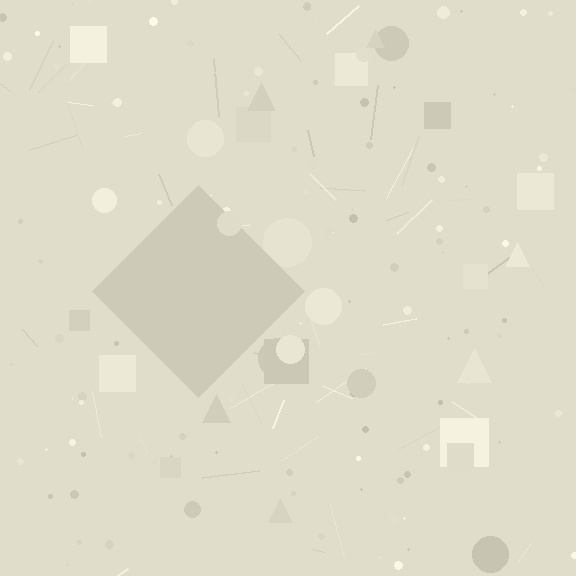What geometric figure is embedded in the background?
A diamond is embedded in the background.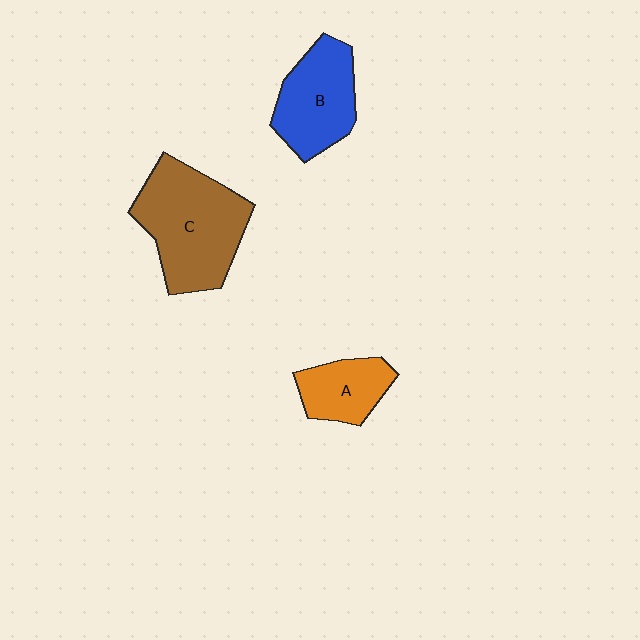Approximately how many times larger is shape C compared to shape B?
Approximately 1.4 times.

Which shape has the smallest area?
Shape A (orange).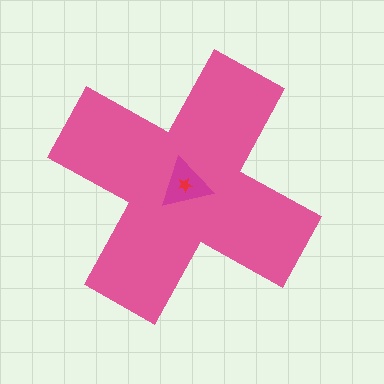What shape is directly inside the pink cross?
The magenta triangle.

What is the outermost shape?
The pink cross.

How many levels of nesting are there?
3.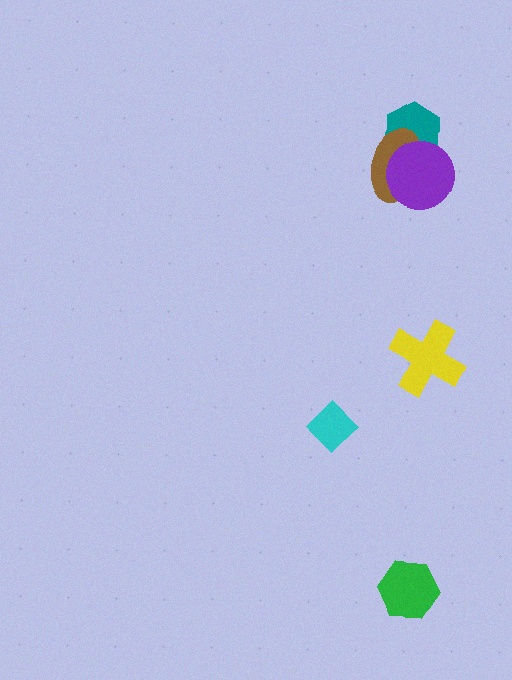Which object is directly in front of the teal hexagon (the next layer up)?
The brown ellipse is directly in front of the teal hexagon.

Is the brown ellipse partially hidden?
Yes, it is partially covered by another shape.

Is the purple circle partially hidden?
No, no other shape covers it.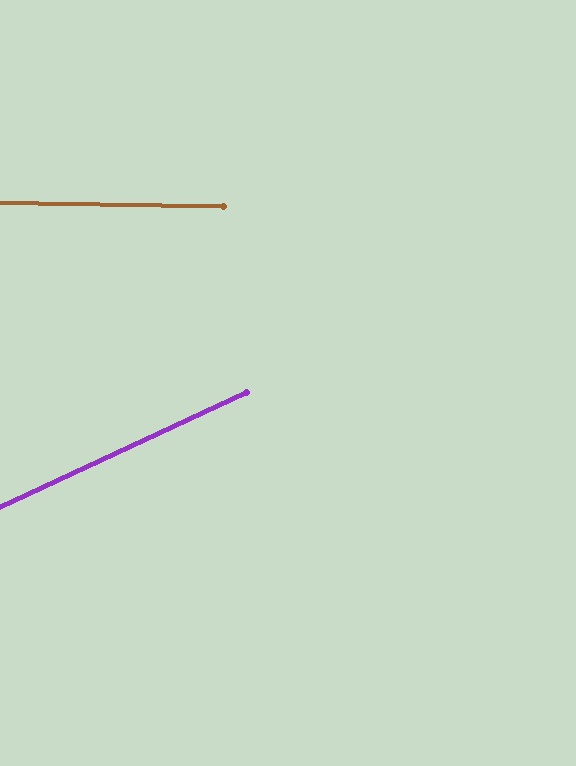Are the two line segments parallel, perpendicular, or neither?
Neither parallel nor perpendicular — they differ by about 26°.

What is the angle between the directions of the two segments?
Approximately 26 degrees.